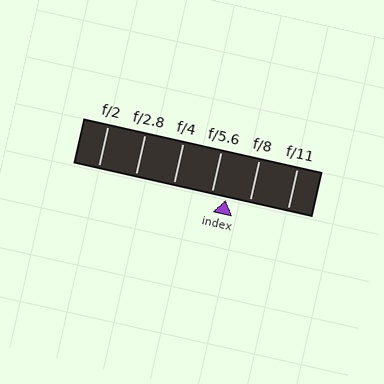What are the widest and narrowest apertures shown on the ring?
The widest aperture shown is f/2 and the narrowest is f/11.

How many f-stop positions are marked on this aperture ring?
There are 6 f-stop positions marked.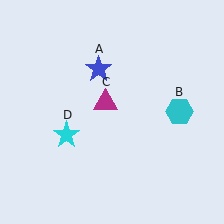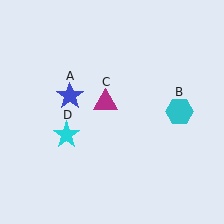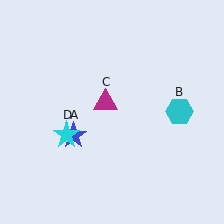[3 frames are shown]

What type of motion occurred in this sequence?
The blue star (object A) rotated counterclockwise around the center of the scene.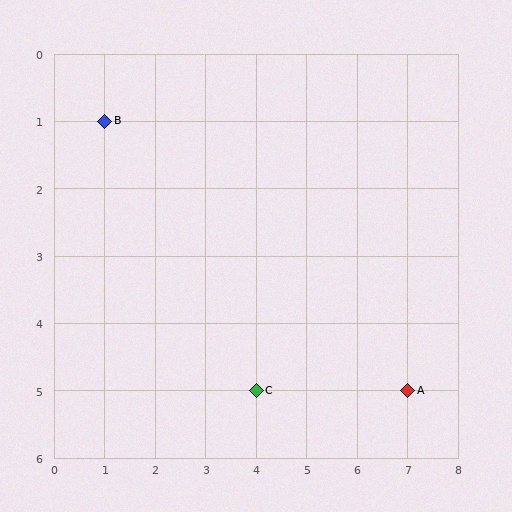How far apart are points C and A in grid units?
Points C and A are 3 columns apart.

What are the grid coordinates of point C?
Point C is at grid coordinates (4, 5).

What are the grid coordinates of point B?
Point B is at grid coordinates (1, 1).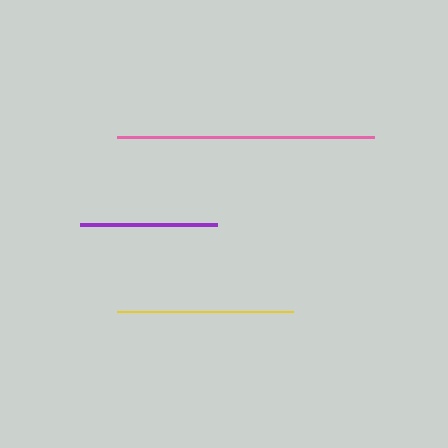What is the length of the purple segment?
The purple segment is approximately 137 pixels long.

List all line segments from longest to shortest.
From longest to shortest: pink, yellow, purple.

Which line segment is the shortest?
The purple line is the shortest at approximately 137 pixels.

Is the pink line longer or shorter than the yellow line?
The pink line is longer than the yellow line.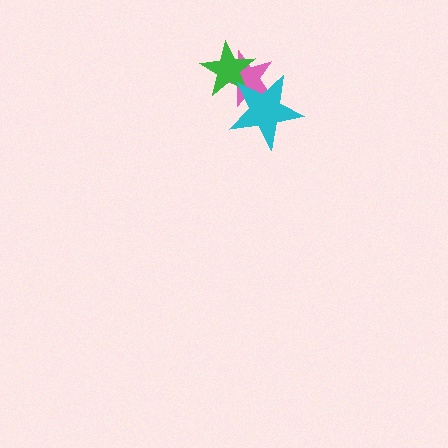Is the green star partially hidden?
Yes, it is partially covered by another shape.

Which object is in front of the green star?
The cyan star is in front of the green star.